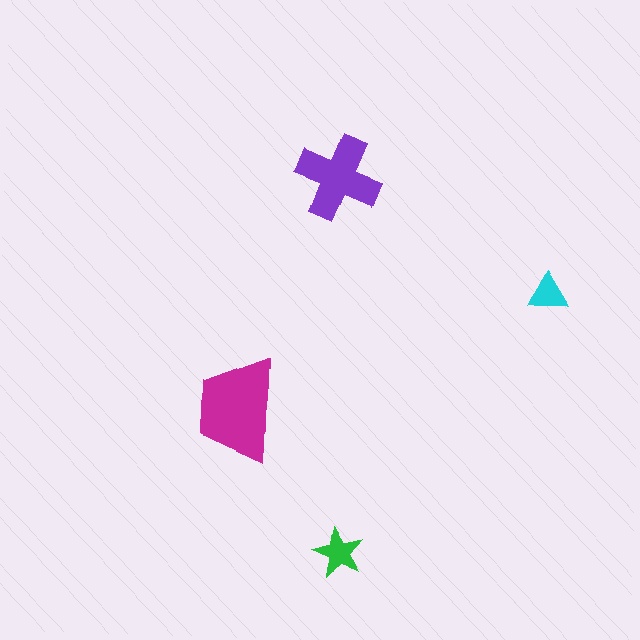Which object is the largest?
The magenta trapezoid.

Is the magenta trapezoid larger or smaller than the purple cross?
Larger.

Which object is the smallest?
The cyan triangle.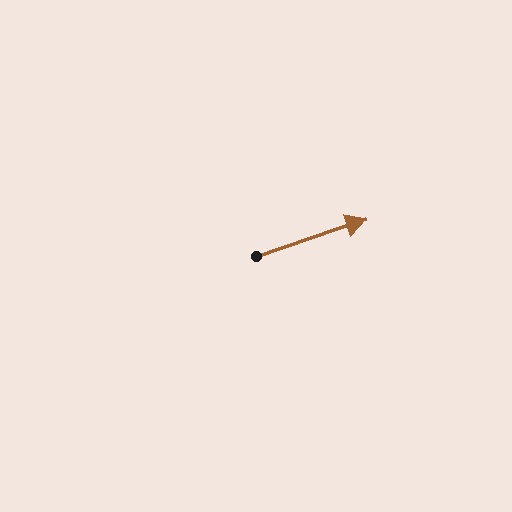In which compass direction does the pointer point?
East.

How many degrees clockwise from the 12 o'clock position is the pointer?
Approximately 71 degrees.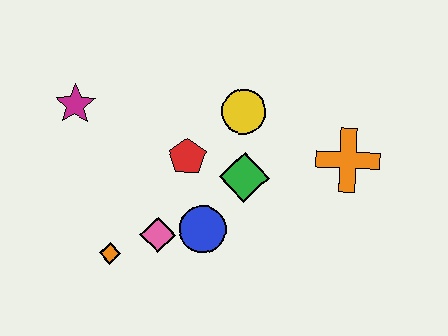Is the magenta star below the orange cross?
No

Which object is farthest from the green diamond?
The magenta star is farthest from the green diamond.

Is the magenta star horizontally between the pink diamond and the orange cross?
No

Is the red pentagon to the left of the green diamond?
Yes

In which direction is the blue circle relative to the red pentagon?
The blue circle is below the red pentagon.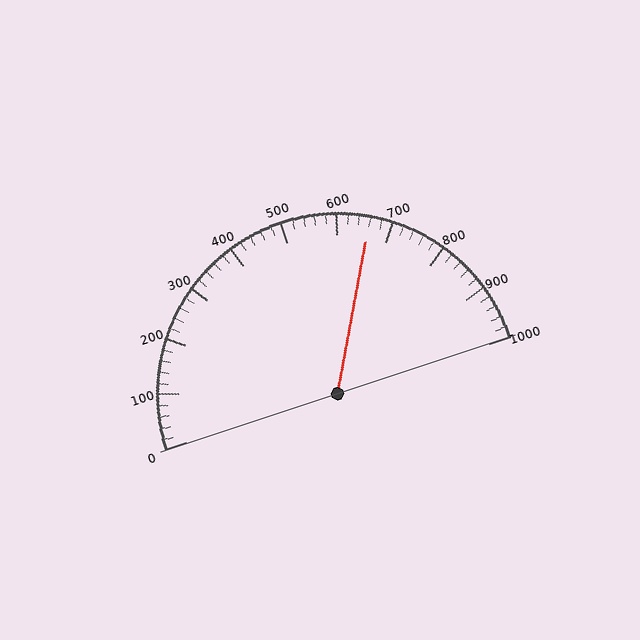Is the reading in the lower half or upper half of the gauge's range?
The reading is in the upper half of the range (0 to 1000).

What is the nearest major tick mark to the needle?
The nearest major tick mark is 700.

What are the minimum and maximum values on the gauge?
The gauge ranges from 0 to 1000.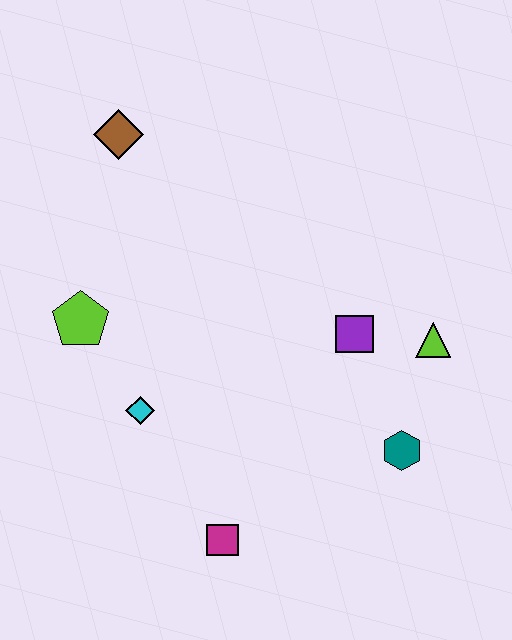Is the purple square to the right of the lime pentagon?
Yes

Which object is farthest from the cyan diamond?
The lime triangle is farthest from the cyan diamond.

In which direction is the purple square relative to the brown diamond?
The purple square is to the right of the brown diamond.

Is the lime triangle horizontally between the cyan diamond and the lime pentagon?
No